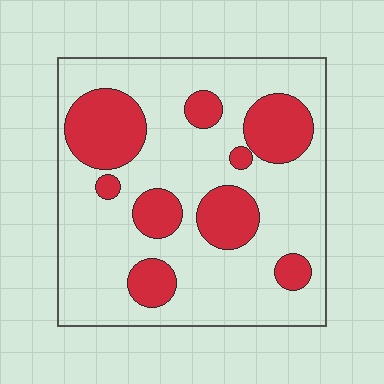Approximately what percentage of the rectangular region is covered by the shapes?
Approximately 25%.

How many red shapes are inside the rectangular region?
9.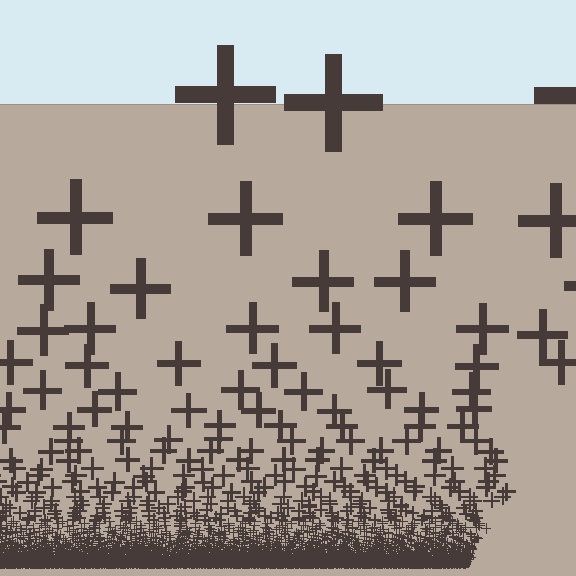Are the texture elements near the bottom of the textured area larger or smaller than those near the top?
Smaller. The gradient is inverted — elements near the bottom are smaller and denser.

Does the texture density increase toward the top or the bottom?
Density increases toward the bottom.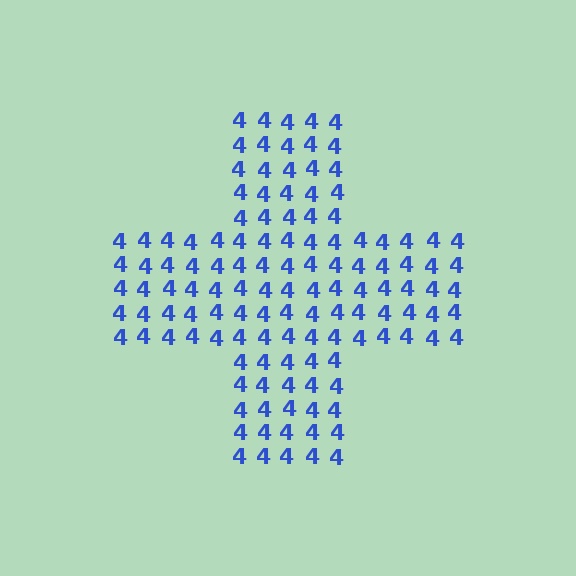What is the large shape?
The large shape is a cross.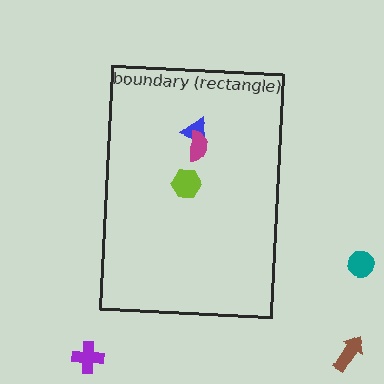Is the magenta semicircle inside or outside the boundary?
Inside.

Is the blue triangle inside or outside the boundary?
Inside.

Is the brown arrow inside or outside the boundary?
Outside.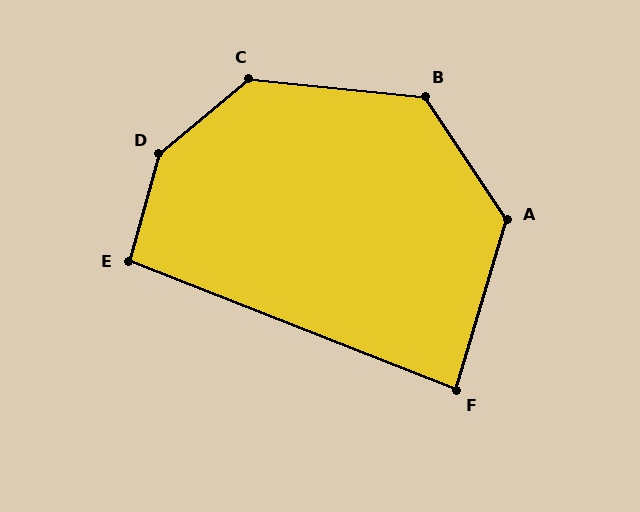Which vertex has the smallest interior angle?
F, at approximately 85 degrees.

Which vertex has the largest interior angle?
D, at approximately 145 degrees.